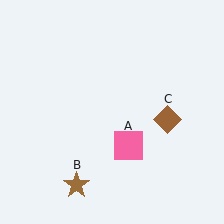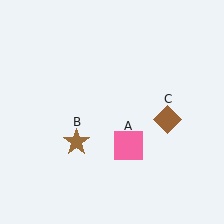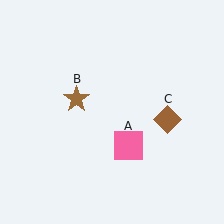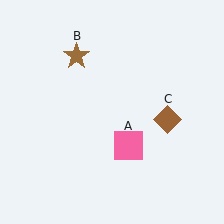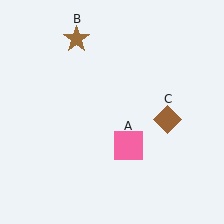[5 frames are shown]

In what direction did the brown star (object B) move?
The brown star (object B) moved up.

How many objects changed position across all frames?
1 object changed position: brown star (object B).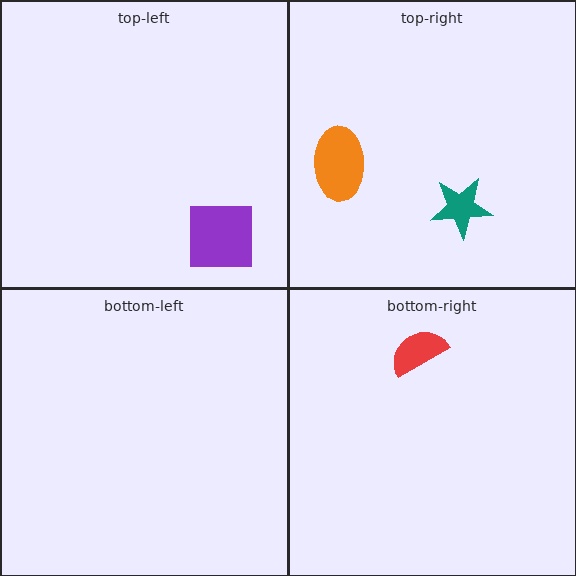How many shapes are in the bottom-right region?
1.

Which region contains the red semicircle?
The bottom-right region.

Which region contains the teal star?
The top-right region.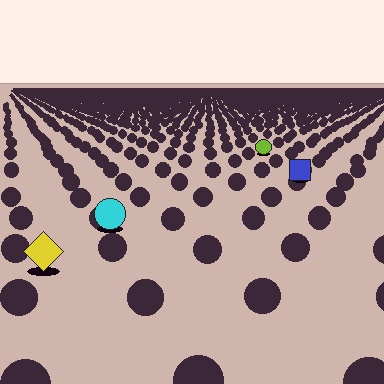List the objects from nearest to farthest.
From nearest to farthest: the yellow diamond, the cyan circle, the blue square, the lime circle.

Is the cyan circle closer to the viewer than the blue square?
Yes. The cyan circle is closer — you can tell from the texture gradient: the ground texture is coarser near it.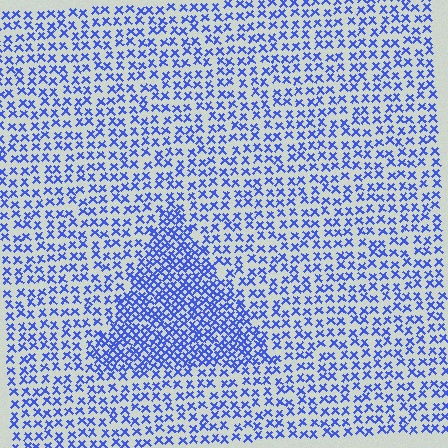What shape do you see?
I see a triangle.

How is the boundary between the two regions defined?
The boundary is defined by a change in element density (approximately 1.9x ratio). All elements are the same color, size, and shape.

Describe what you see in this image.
The image contains small blue elements arranged at two different densities. A triangle-shaped region is visible where the elements are more densely packed than the surrounding area.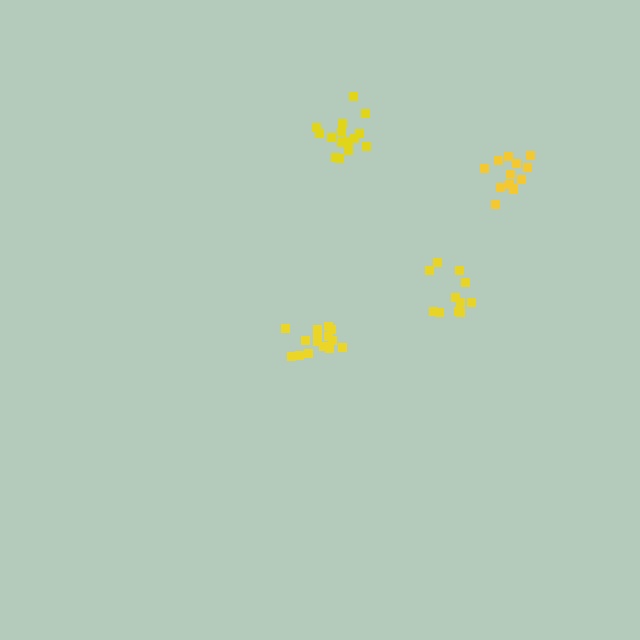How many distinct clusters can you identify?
There are 4 distinct clusters.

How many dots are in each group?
Group 1: 12 dots, Group 2: 16 dots, Group 3: 11 dots, Group 4: 15 dots (54 total).